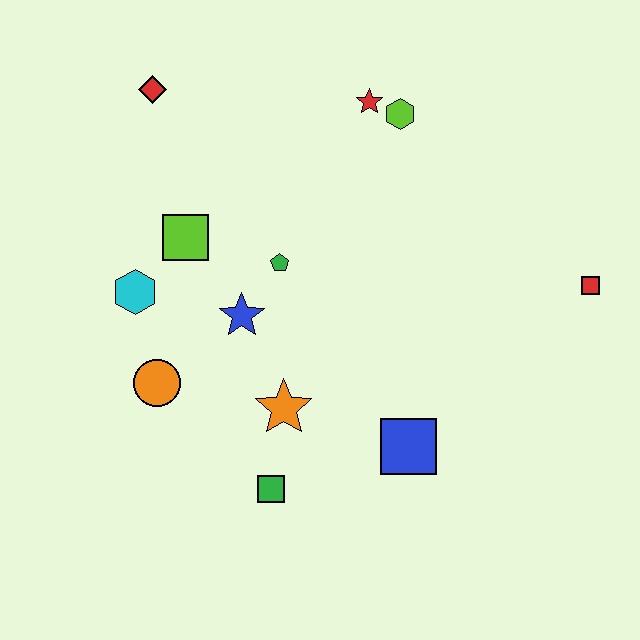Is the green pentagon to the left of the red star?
Yes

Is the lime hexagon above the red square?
Yes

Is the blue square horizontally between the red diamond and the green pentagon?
No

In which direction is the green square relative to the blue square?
The green square is to the left of the blue square.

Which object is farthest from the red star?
The green square is farthest from the red star.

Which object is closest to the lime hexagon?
The red star is closest to the lime hexagon.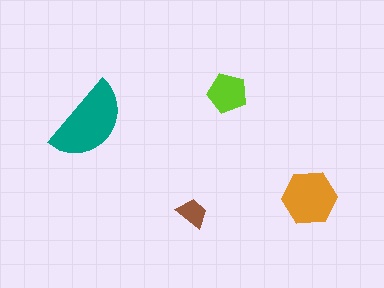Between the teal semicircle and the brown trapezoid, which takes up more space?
The teal semicircle.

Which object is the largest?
The teal semicircle.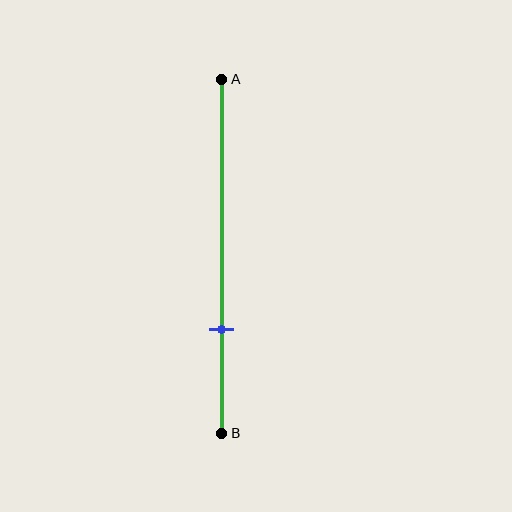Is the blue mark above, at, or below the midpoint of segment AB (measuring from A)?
The blue mark is below the midpoint of segment AB.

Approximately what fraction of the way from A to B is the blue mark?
The blue mark is approximately 70% of the way from A to B.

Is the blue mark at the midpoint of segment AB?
No, the mark is at about 70% from A, not at the 50% midpoint.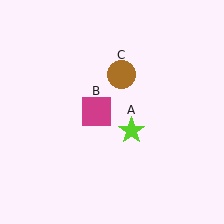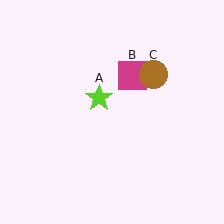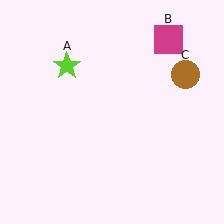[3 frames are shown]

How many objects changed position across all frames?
3 objects changed position: lime star (object A), magenta square (object B), brown circle (object C).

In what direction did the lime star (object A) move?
The lime star (object A) moved up and to the left.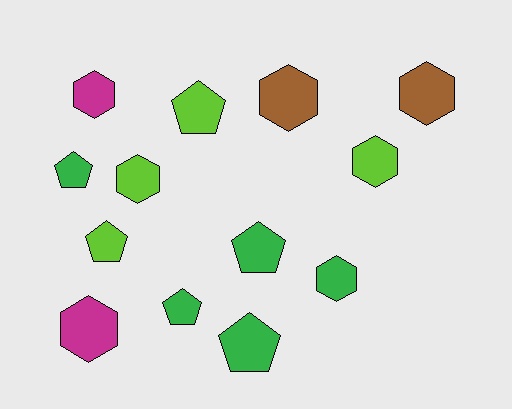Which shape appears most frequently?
Hexagon, with 7 objects.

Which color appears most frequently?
Green, with 5 objects.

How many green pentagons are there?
There are 4 green pentagons.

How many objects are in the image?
There are 13 objects.